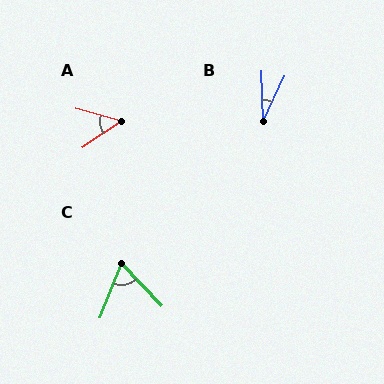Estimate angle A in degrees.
Approximately 50 degrees.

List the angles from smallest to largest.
B (27°), A (50°), C (66°).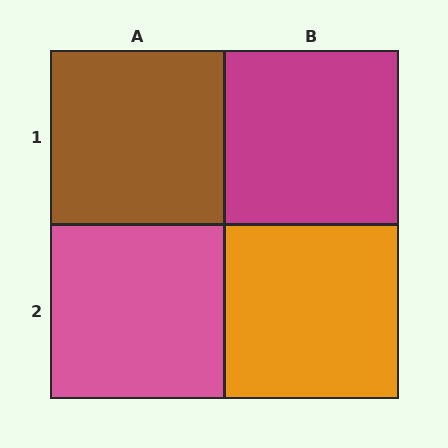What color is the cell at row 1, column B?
Magenta.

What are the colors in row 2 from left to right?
Pink, orange.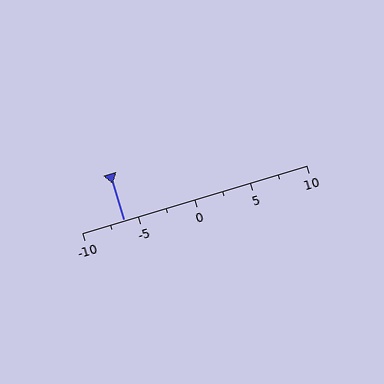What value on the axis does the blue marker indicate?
The marker indicates approximately -6.2.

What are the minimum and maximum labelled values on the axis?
The axis runs from -10 to 10.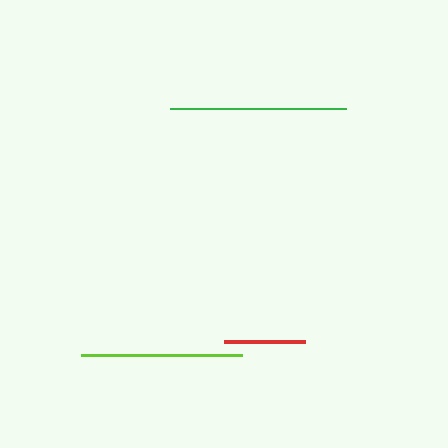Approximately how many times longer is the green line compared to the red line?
The green line is approximately 2.2 times the length of the red line.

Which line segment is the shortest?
The red line is the shortest at approximately 81 pixels.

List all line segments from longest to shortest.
From longest to shortest: green, lime, red.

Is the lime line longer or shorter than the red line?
The lime line is longer than the red line.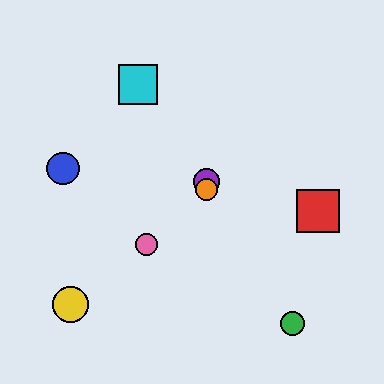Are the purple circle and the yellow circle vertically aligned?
No, the purple circle is at x≈207 and the yellow circle is at x≈71.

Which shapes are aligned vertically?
The purple circle, the orange circle are aligned vertically.